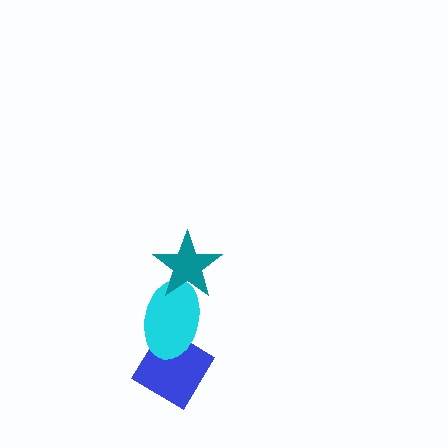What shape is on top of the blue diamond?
The cyan ellipse is on top of the blue diamond.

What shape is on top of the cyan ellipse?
The teal star is on top of the cyan ellipse.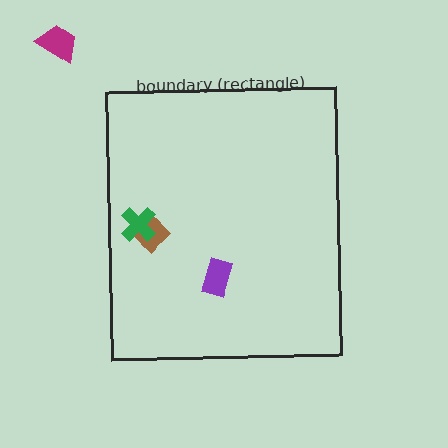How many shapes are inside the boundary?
3 inside, 1 outside.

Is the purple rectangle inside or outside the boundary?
Inside.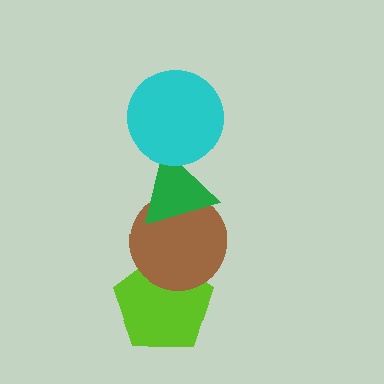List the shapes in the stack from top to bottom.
From top to bottom: the cyan circle, the green triangle, the brown circle, the lime pentagon.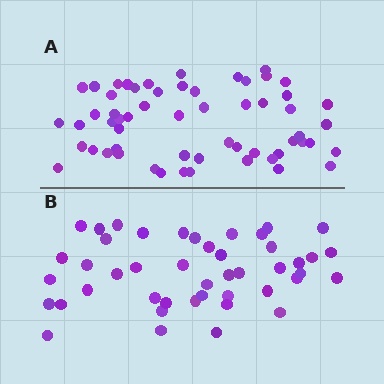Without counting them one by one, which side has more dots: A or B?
Region A (the top region) has more dots.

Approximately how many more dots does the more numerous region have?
Region A has approximately 15 more dots than region B.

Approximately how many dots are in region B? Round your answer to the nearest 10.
About 40 dots. (The exact count is 45, which rounds to 40.)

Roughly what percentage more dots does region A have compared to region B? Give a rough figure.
About 30% more.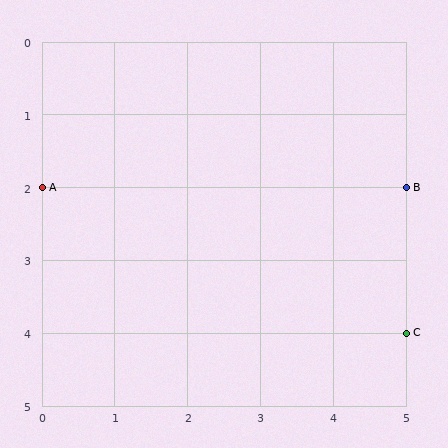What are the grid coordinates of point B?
Point B is at grid coordinates (5, 2).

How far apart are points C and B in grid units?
Points C and B are 2 rows apart.